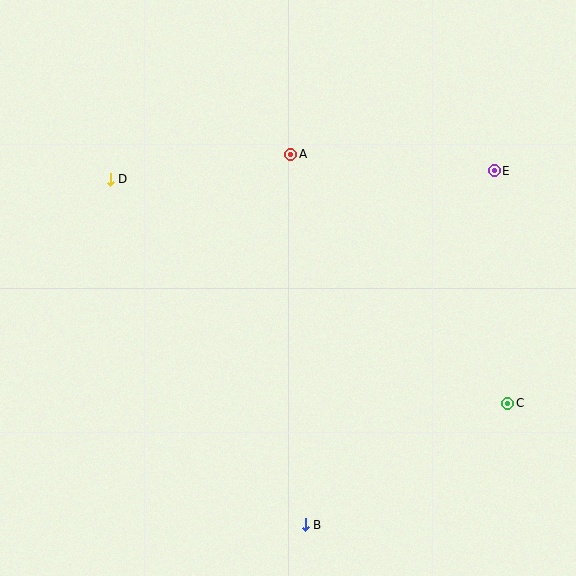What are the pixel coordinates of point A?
Point A is at (291, 154).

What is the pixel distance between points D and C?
The distance between D and C is 456 pixels.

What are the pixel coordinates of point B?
Point B is at (305, 525).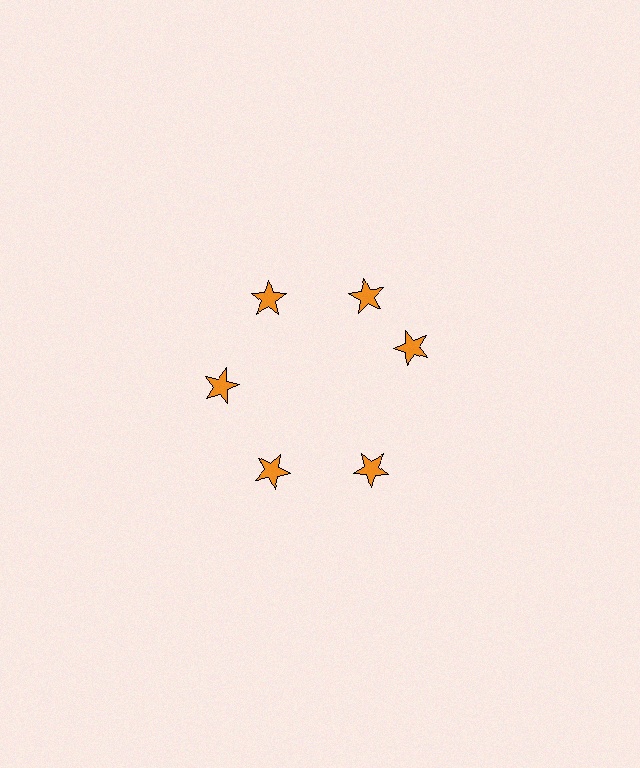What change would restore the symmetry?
The symmetry would be restored by rotating it back into even spacing with its neighbors so that all 6 stars sit at equal angles and equal distance from the center.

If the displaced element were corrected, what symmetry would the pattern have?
It would have 6-fold rotational symmetry — the pattern would map onto itself every 60 degrees.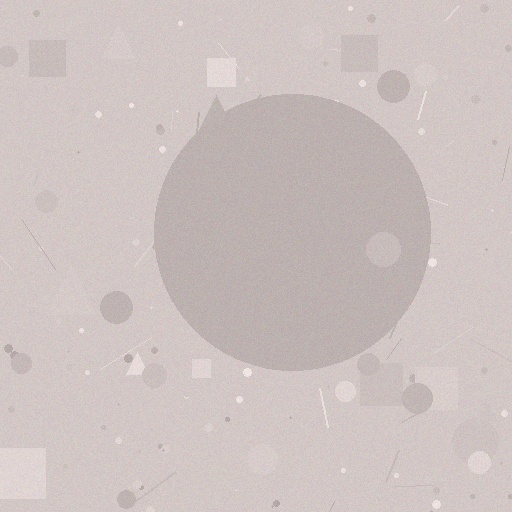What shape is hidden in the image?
A circle is hidden in the image.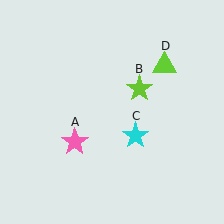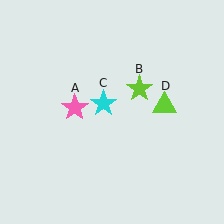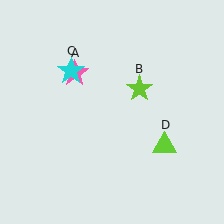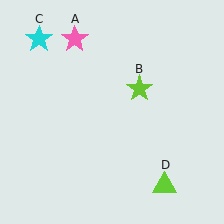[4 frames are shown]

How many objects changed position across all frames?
3 objects changed position: pink star (object A), cyan star (object C), lime triangle (object D).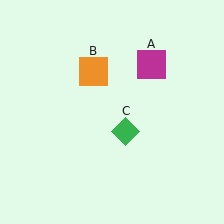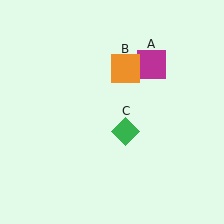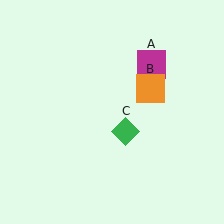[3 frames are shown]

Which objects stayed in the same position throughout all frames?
Magenta square (object A) and green diamond (object C) remained stationary.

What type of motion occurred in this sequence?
The orange square (object B) rotated clockwise around the center of the scene.